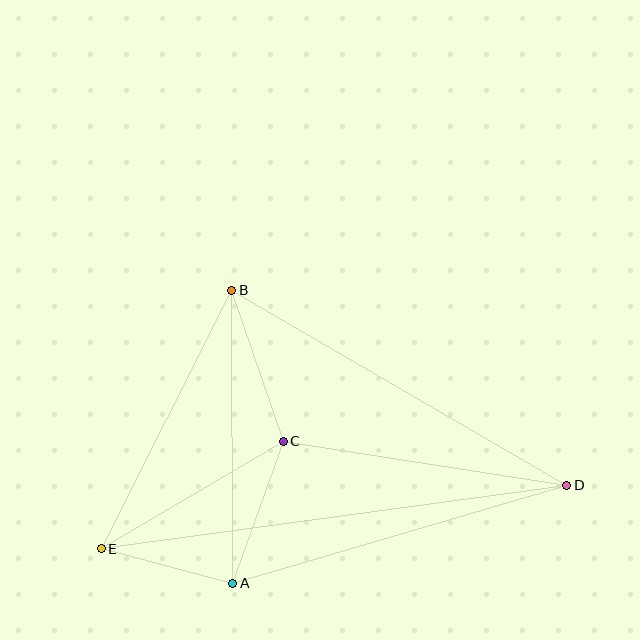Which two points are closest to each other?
Points A and E are closest to each other.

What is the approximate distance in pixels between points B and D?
The distance between B and D is approximately 388 pixels.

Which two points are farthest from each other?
Points D and E are farthest from each other.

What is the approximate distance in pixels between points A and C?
The distance between A and C is approximately 151 pixels.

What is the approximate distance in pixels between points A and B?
The distance between A and B is approximately 293 pixels.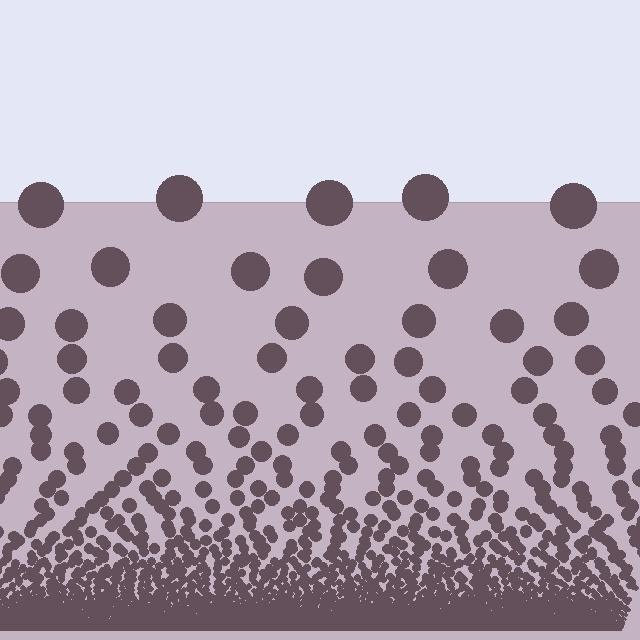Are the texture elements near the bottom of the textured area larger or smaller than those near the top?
Smaller. The gradient is inverted — elements near the bottom are smaller and denser.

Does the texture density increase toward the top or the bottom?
Density increases toward the bottom.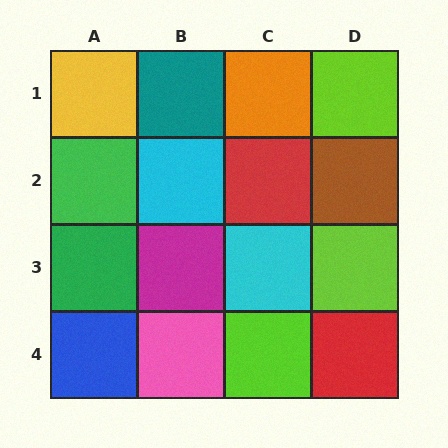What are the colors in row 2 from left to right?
Green, cyan, red, brown.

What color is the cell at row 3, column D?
Lime.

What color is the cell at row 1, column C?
Orange.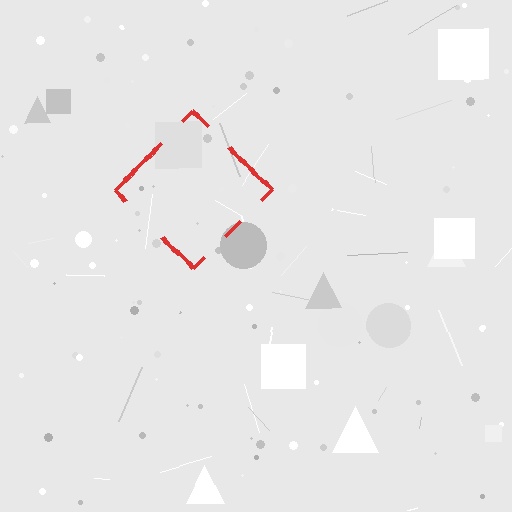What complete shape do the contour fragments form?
The contour fragments form a diamond.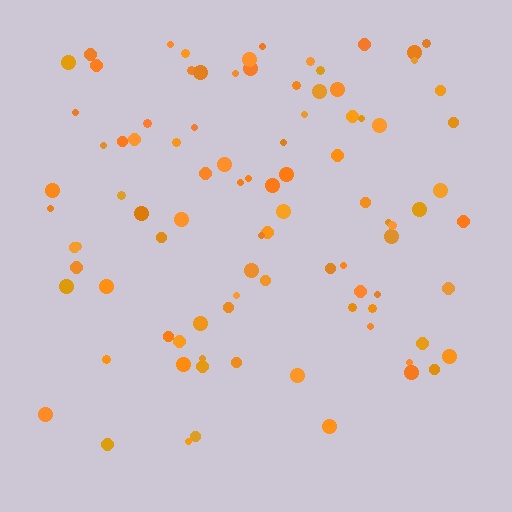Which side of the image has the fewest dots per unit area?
The bottom.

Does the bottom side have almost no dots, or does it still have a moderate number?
Still a moderate number, just noticeably fewer than the top.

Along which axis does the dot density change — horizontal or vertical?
Vertical.